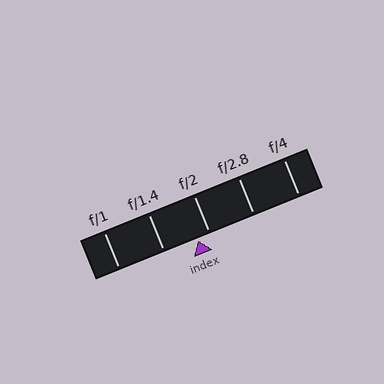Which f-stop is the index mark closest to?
The index mark is closest to f/2.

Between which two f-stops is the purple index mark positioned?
The index mark is between f/1.4 and f/2.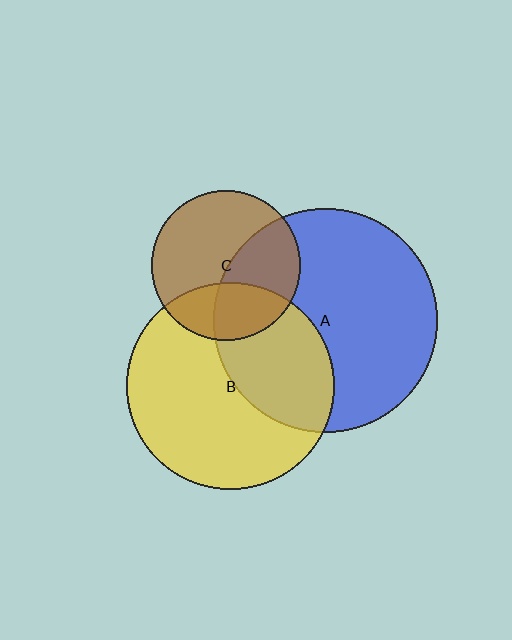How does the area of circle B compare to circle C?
Approximately 1.9 times.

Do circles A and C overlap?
Yes.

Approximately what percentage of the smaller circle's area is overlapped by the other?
Approximately 40%.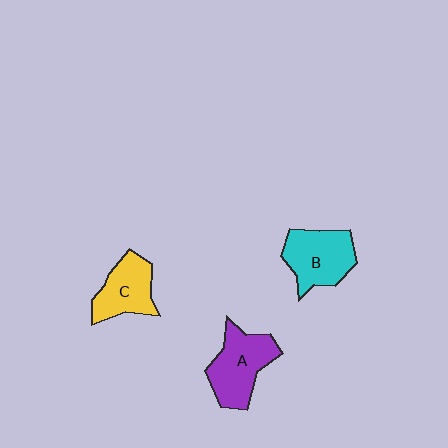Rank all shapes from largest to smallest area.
From largest to smallest: A (purple), B (cyan), C (yellow).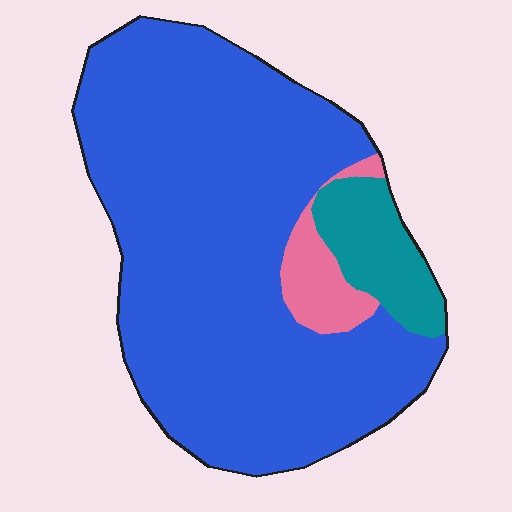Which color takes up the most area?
Blue, at roughly 85%.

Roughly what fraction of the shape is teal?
Teal takes up less than a sixth of the shape.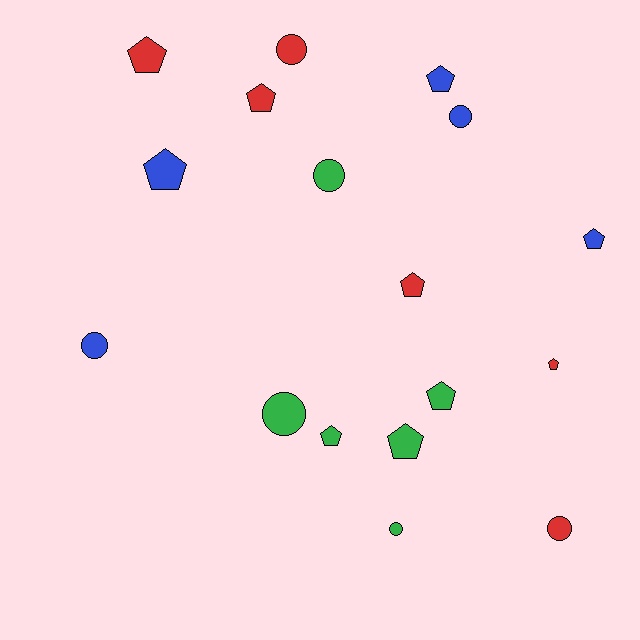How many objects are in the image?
There are 17 objects.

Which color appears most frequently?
Red, with 6 objects.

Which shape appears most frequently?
Pentagon, with 10 objects.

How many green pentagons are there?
There are 3 green pentagons.